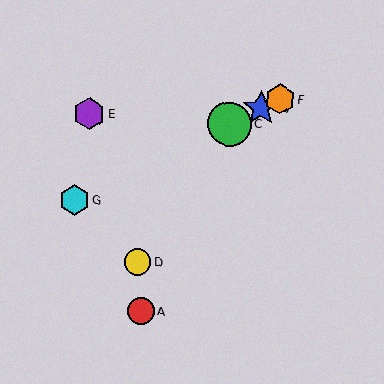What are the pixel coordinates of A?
Object A is at (141, 311).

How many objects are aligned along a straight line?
4 objects (B, C, F, G) are aligned along a straight line.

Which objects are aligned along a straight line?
Objects B, C, F, G are aligned along a straight line.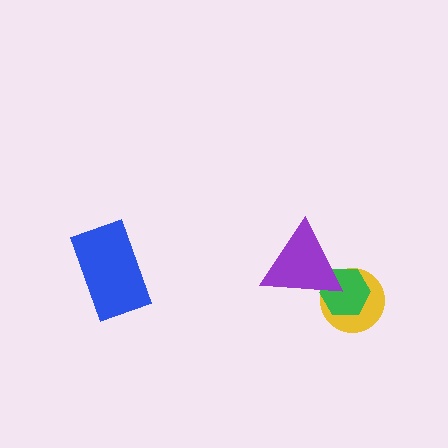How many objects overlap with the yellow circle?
2 objects overlap with the yellow circle.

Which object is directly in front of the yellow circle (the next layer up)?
The green hexagon is directly in front of the yellow circle.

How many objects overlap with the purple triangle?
2 objects overlap with the purple triangle.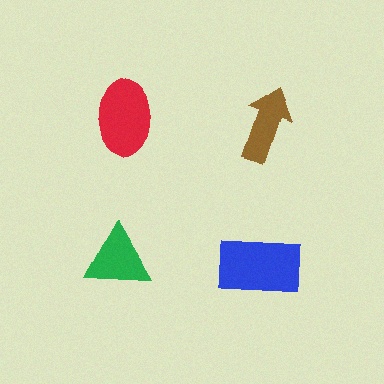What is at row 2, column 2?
A blue rectangle.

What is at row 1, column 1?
A red ellipse.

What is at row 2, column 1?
A green triangle.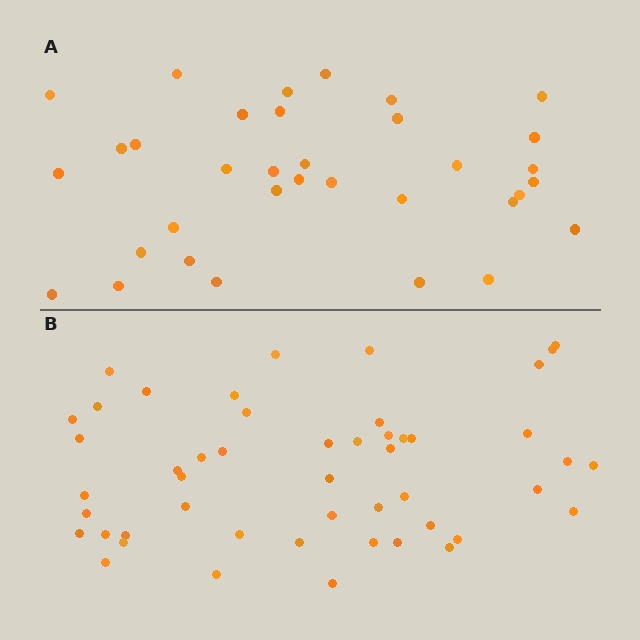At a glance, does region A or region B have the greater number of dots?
Region B (the bottom region) has more dots.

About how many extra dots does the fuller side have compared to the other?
Region B has approximately 15 more dots than region A.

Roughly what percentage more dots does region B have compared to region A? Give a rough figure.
About 45% more.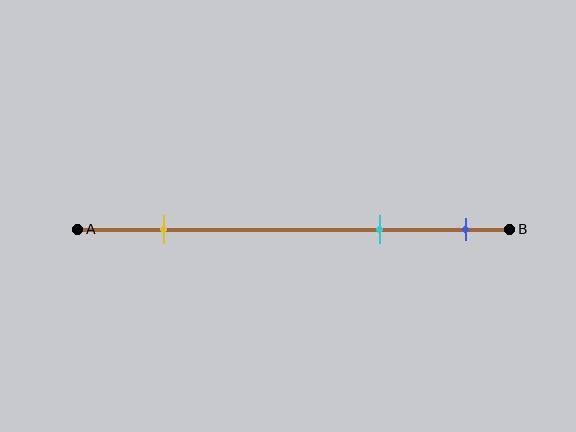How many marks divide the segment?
There are 3 marks dividing the segment.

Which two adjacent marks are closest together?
The cyan and blue marks are the closest adjacent pair.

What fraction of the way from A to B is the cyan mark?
The cyan mark is approximately 70% (0.7) of the way from A to B.